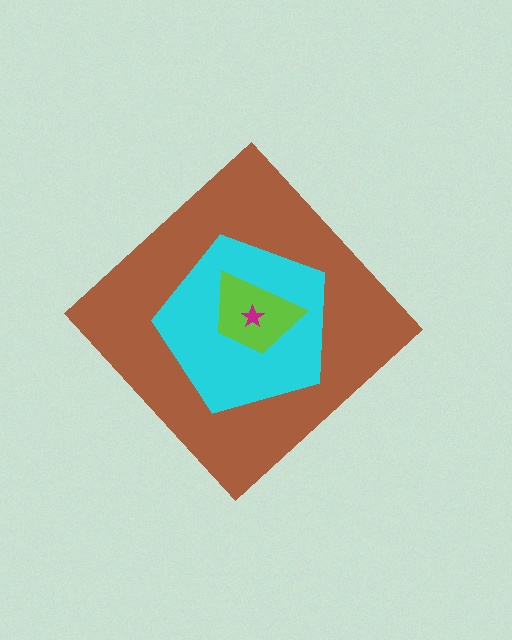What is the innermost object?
The magenta star.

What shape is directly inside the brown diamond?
The cyan pentagon.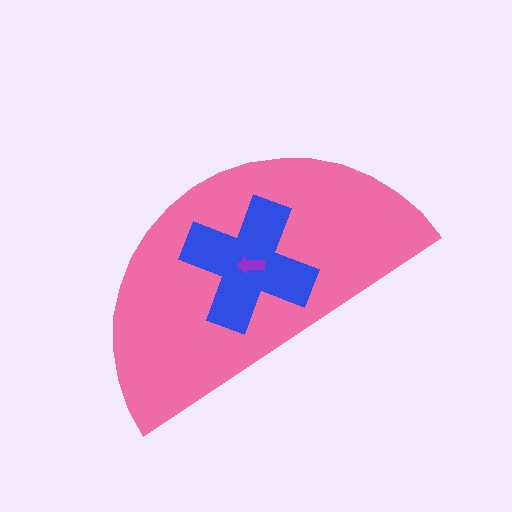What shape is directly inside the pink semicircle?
The blue cross.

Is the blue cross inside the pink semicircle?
Yes.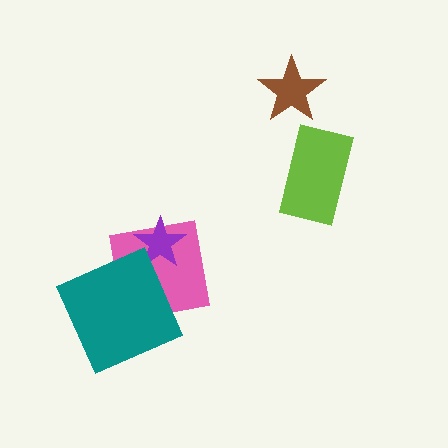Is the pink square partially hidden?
Yes, it is partially covered by another shape.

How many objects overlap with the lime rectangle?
0 objects overlap with the lime rectangle.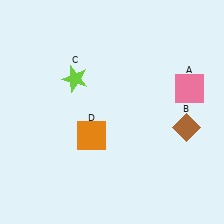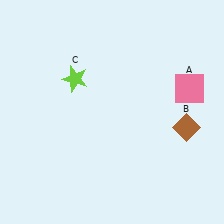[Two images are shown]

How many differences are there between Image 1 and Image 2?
There is 1 difference between the two images.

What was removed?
The orange square (D) was removed in Image 2.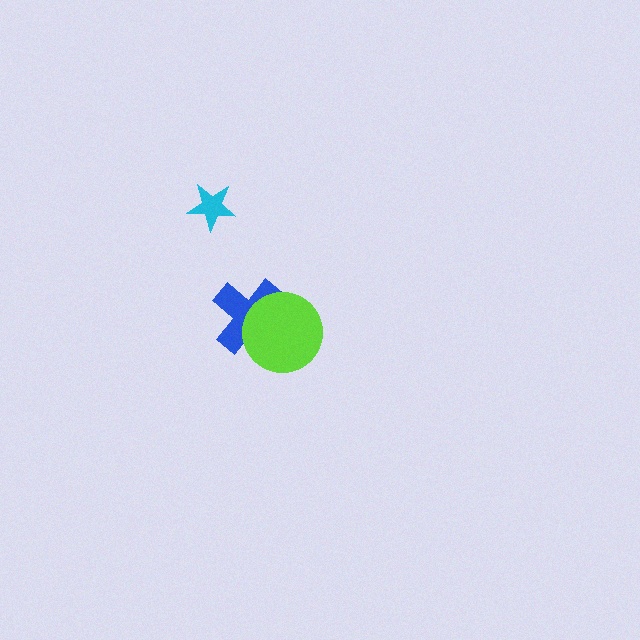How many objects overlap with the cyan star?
0 objects overlap with the cyan star.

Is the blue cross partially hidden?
Yes, it is partially covered by another shape.